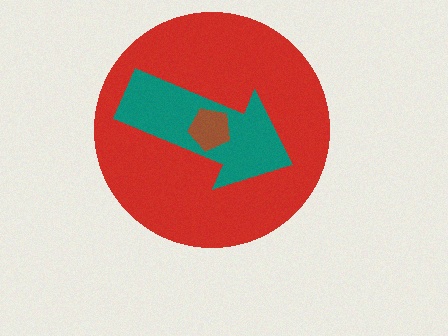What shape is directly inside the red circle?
The teal arrow.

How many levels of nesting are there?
3.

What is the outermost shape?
The red circle.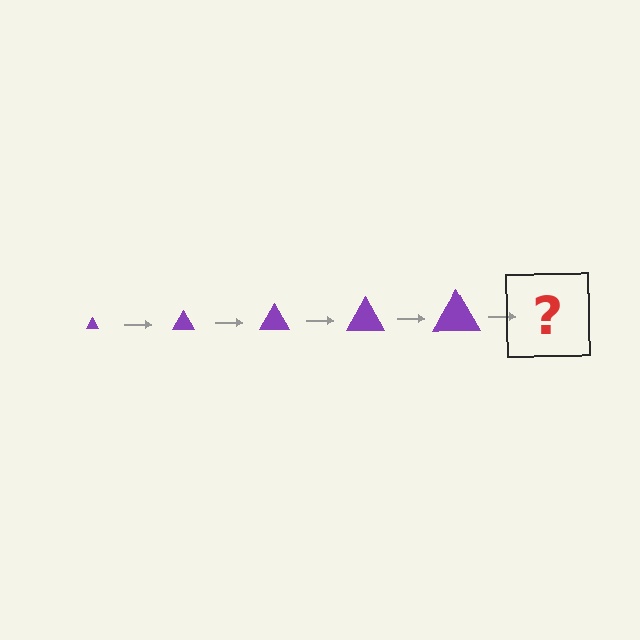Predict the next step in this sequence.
The next step is a purple triangle, larger than the previous one.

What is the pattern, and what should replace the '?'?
The pattern is that the triangle gets progressively larger each step. The '?' should be a purple triangle, larger than the previous one.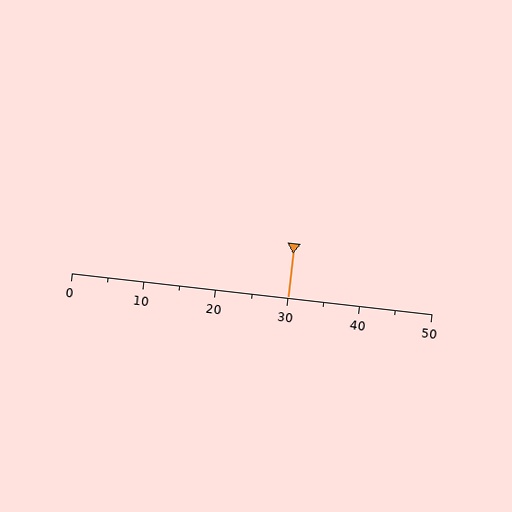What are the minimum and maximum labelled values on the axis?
The axis runs from 0 to 50.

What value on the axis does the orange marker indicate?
The marker indicates approximately 30.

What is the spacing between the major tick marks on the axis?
The major ticks are spaced 10 apart.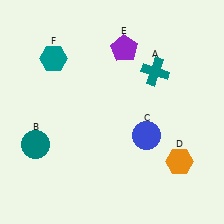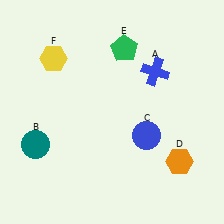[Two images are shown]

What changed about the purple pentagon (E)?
In Image 1, E is purple. In Image 2, it changed to green.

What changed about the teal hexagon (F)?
In Image 1, F is teal. In Image 2, it changed to yellow.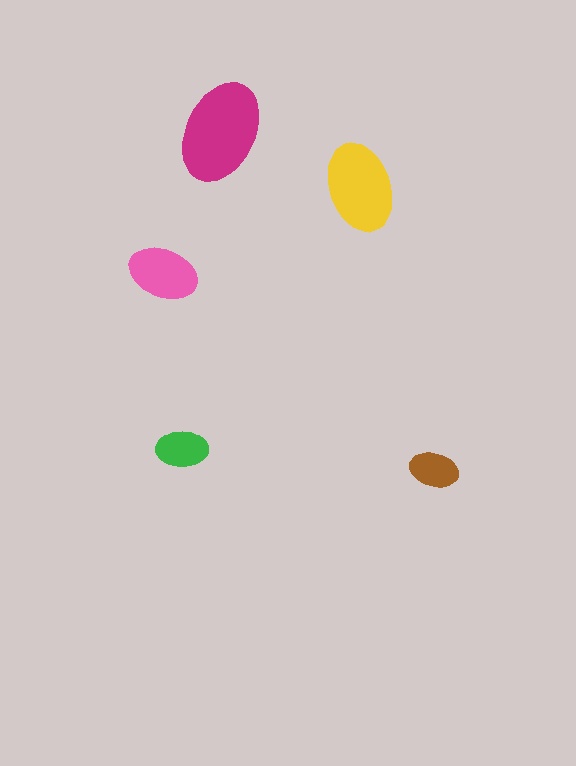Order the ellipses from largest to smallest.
the magenta one, the yellow one, the pink one, the green one, the brown one.